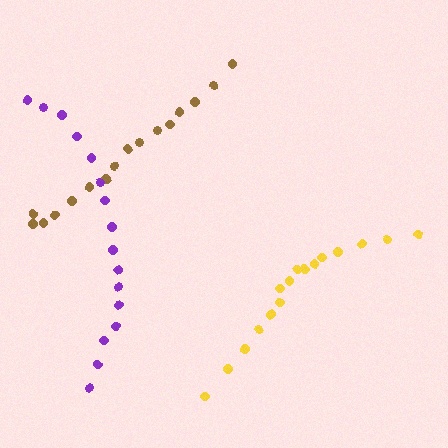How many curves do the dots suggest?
There are 3 distinct paths.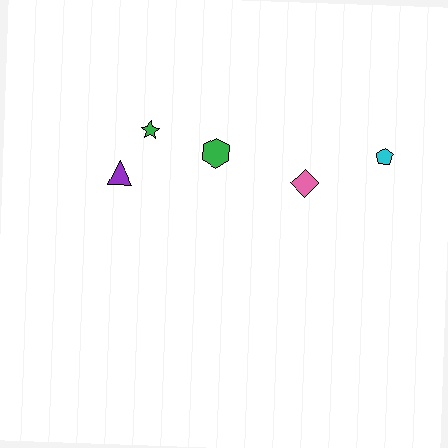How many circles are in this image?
There are no circles.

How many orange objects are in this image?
There are no orange objects.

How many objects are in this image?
There are 5 objects.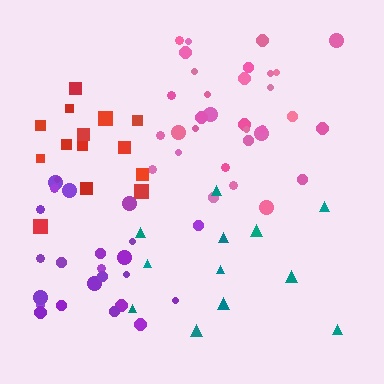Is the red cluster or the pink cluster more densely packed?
Pink.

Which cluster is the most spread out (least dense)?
Teal.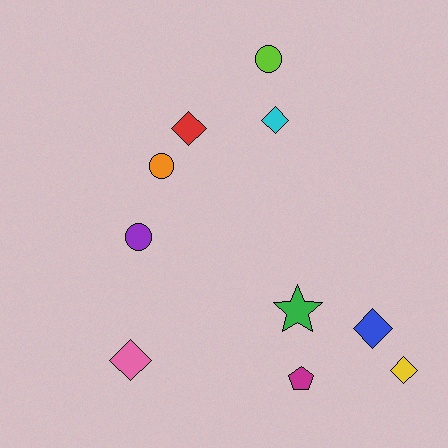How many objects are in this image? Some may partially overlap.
There are 10 objects.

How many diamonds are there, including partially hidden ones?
There are 5 diamonds.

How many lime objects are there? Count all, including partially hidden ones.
There is 1 lime object.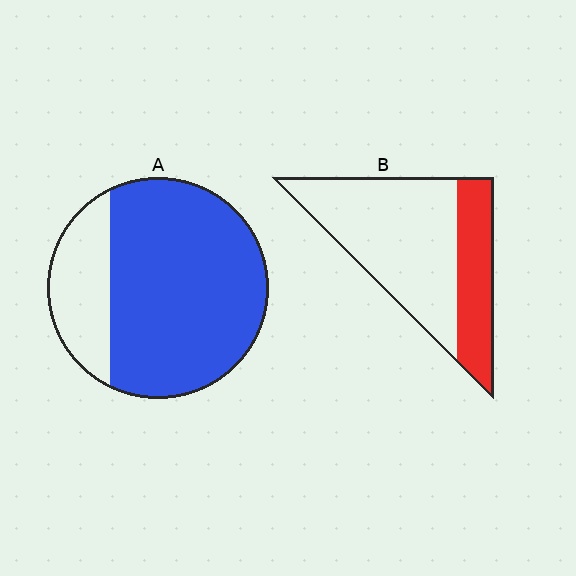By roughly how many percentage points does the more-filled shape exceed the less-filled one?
By roughly 45 percentage points (A over B).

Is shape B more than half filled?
No.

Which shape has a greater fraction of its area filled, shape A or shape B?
Shape A.